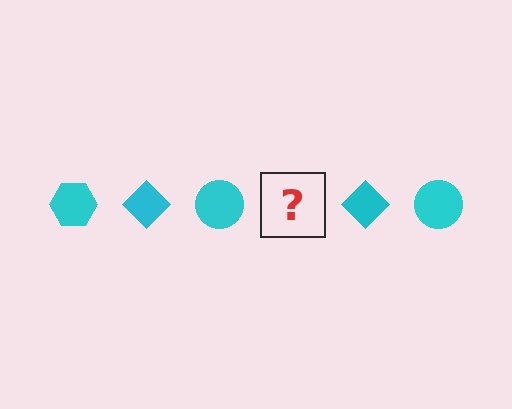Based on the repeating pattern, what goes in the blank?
The blank should be a cyan hexagon.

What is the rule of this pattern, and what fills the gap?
The rule is that the pattern cycles through hexagon, diamond, circle shapes in cyan. The gap should be filled with a cyan hexagon.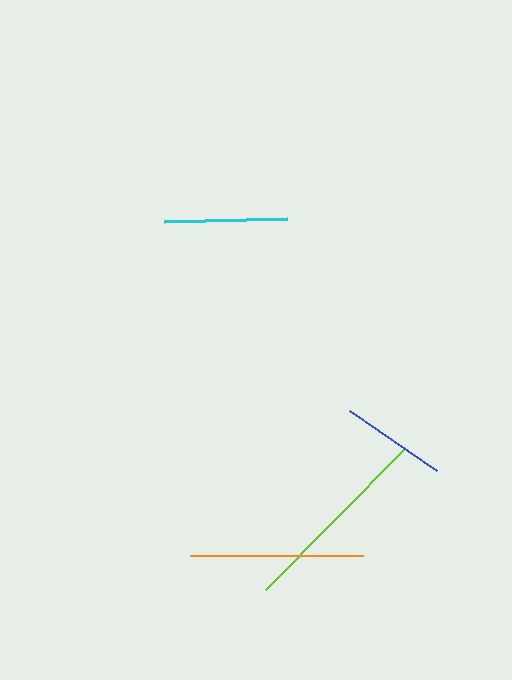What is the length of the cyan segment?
The cyan segment is approximately 123 pixels long.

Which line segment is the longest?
The lime line is the longest at approximately 197 pixels.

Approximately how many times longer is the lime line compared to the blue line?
The lime line is approximately 1.9 times the length of the blue line.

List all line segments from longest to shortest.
From longest to shortest: lime, orange, cyan, blue.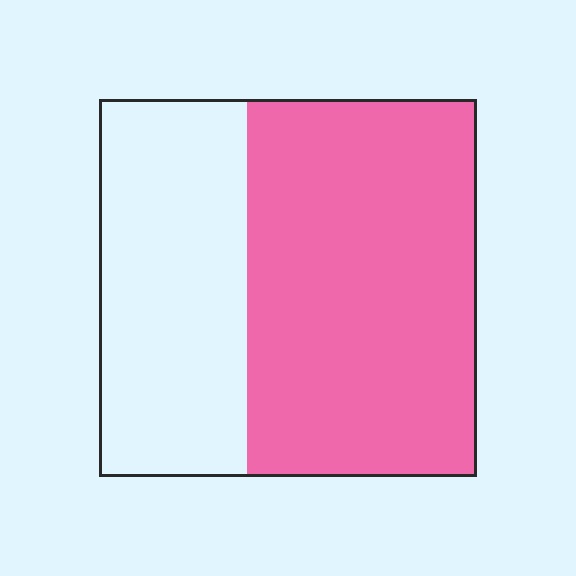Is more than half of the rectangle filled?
Yes.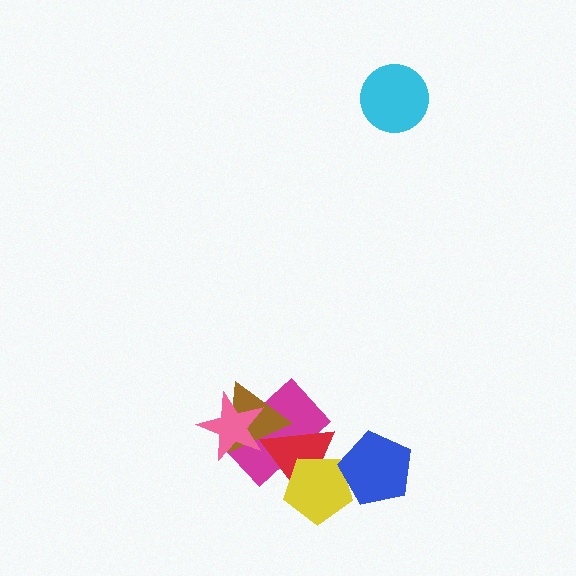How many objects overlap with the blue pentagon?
1 object overlaps with the blue pentagon.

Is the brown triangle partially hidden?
Yes, it is partially covered by another shape.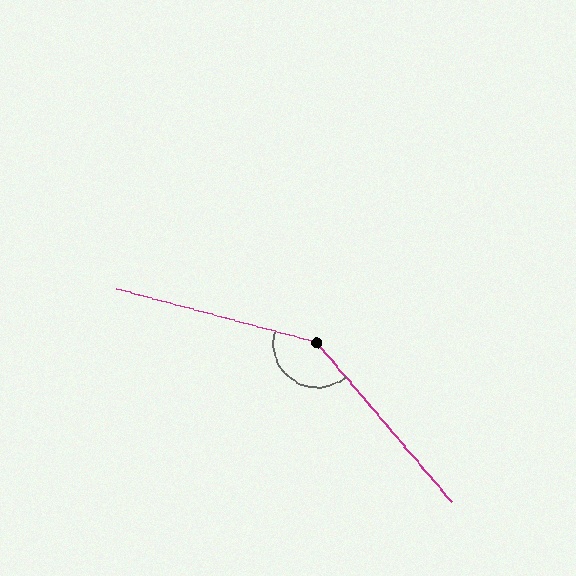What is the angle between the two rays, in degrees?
Approximately 145 degrees.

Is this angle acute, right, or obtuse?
It is obtuse.